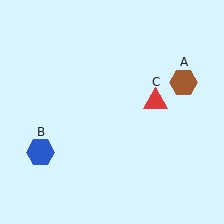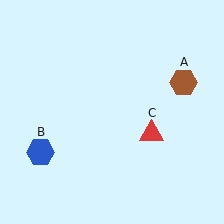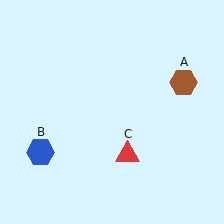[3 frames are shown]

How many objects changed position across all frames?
1 object changed position: red triangle (object C).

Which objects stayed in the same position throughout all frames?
Brown hexagon (object A) and blue hexagon (object B) remained stationary.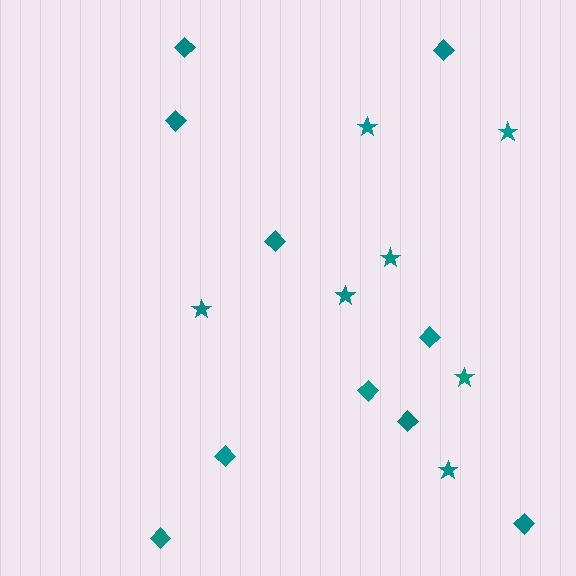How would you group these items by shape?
There are 2 groups: one group of diamonds (10) and one group of stars (7).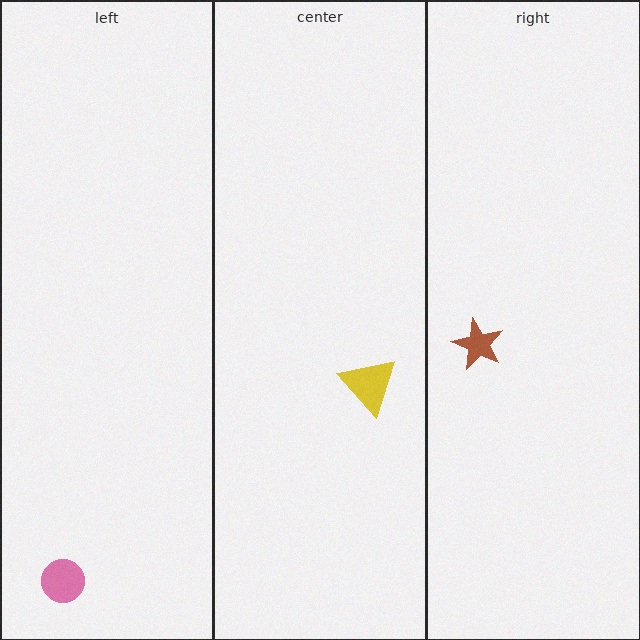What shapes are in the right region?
The brown star.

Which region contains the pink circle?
The left region.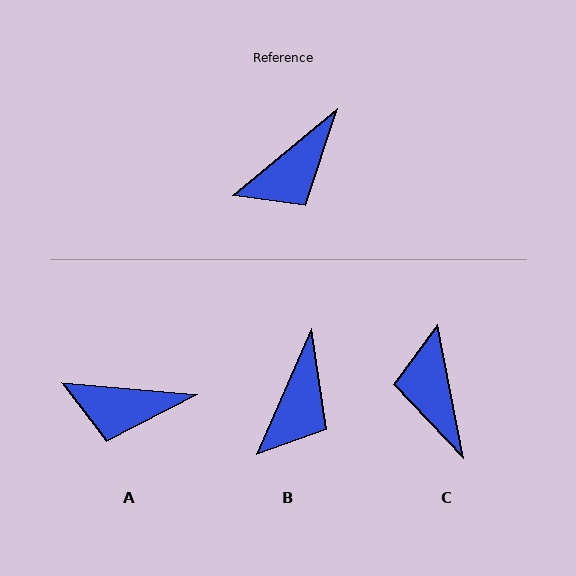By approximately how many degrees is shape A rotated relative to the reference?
Approximately 44 degrees clockwise.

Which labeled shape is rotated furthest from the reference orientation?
C, about 118 degrees away.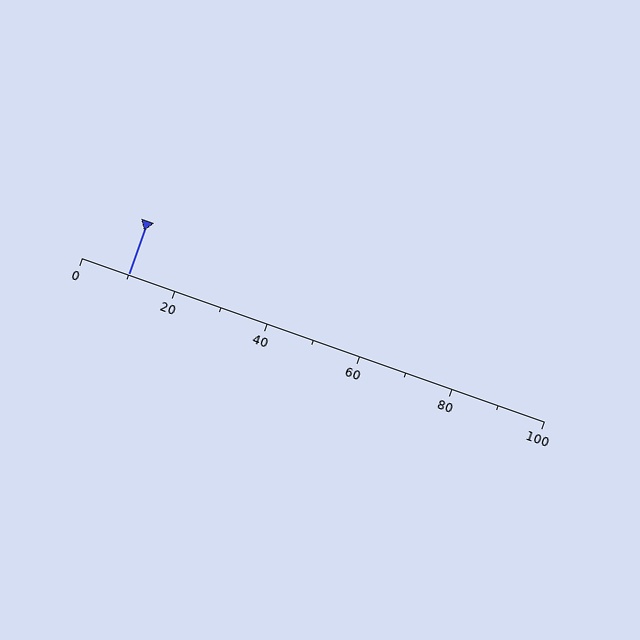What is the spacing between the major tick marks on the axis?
The major ticks are spaced 20 apart.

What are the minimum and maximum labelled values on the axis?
The axis runs from 0 to 100.